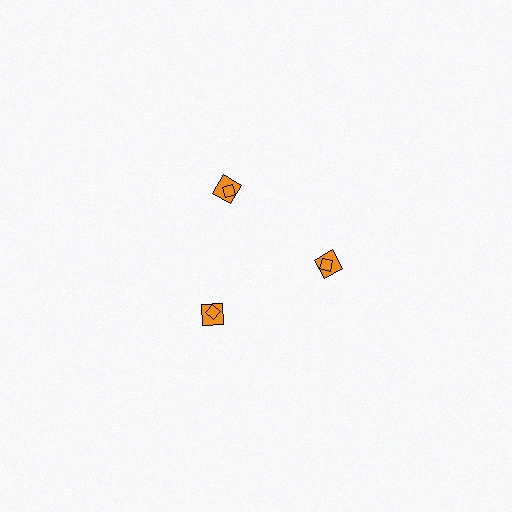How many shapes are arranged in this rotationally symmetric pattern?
There are 6 shapes, arranged in 3 groups of 2.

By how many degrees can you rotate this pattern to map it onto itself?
The pattern maps onto itself every 120 degrees of rotation.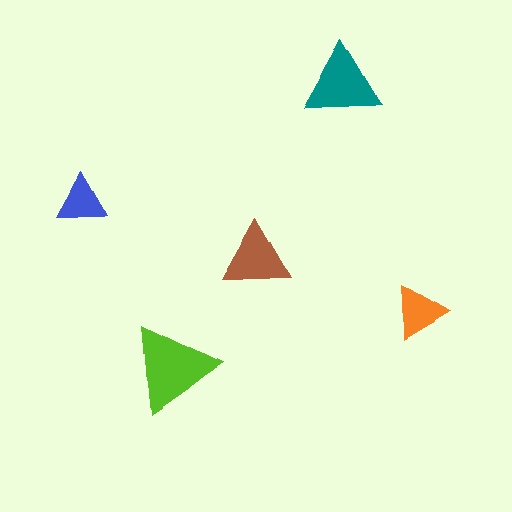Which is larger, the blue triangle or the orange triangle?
The orange one.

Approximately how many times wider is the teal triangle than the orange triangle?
About 1.5 times wider.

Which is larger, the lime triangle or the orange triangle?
The lime one.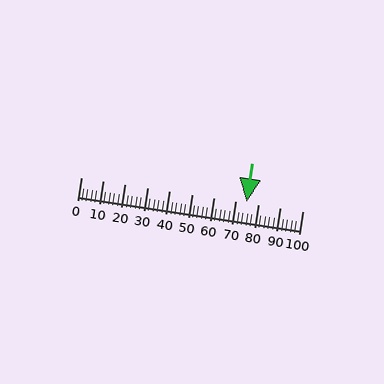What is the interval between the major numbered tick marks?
The major tick marks are spaced 10 units apart.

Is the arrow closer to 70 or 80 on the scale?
The arrow is closer to 70.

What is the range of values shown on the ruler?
The ruler shows values from 0 to 100.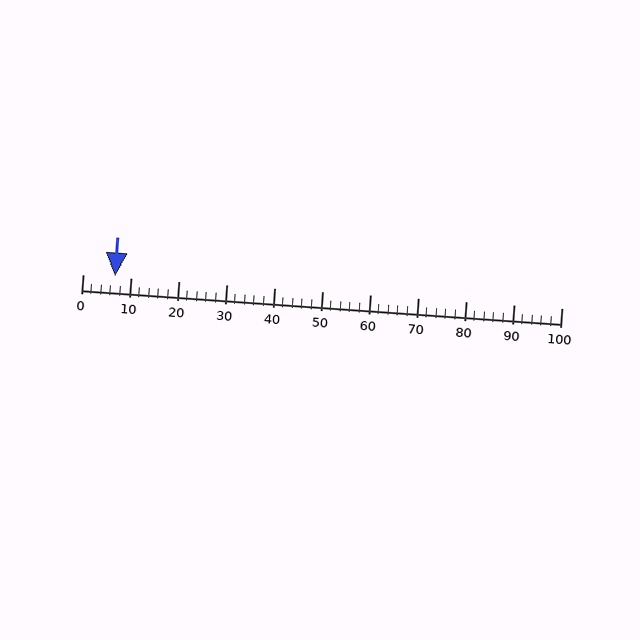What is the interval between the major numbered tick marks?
The major tick marks are spaced 10 units apart.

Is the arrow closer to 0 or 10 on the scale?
The arrow is closer to 10.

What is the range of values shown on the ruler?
The ruler shows values from 0 to 100.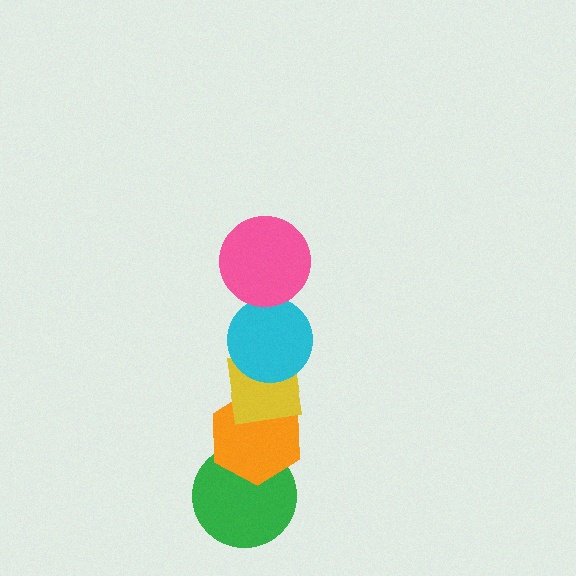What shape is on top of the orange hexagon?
The yellow square is on top of the orange hexagon.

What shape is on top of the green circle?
The orange hexagon is on top of the green circle.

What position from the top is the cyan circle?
The cyan circle is 2nd from the top.